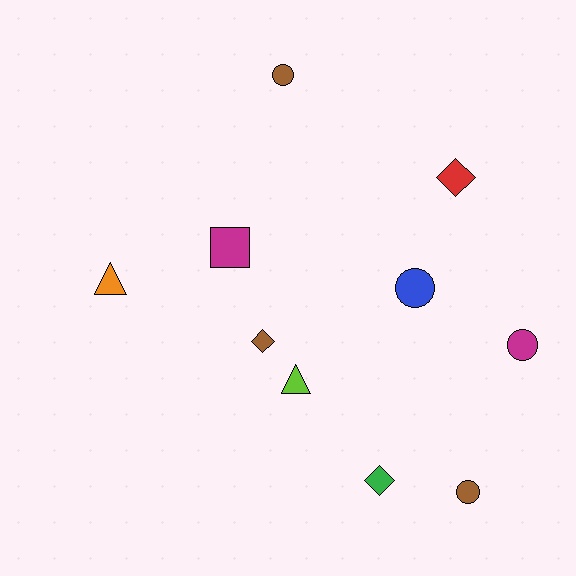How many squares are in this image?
There is 1 square.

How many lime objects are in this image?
There is 1 lime object.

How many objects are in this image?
There are 10 objects.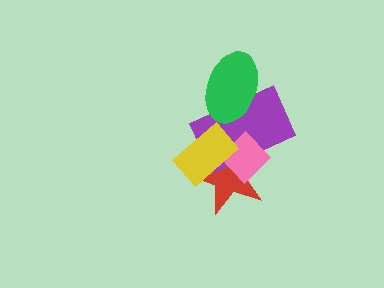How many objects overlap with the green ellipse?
1 object overlaps with the green ellipse.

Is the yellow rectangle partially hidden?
No, no other shape covers it.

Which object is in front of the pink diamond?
The yellow rectangle is in front of the pink diamond.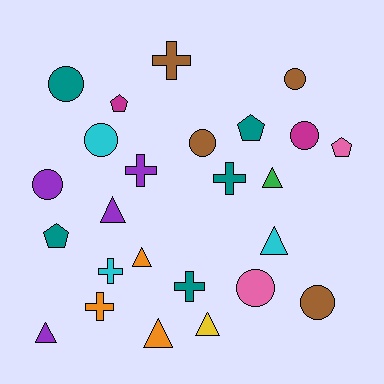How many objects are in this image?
There are 25 objects.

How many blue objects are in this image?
There are no blue objects.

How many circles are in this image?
There are 8 circles.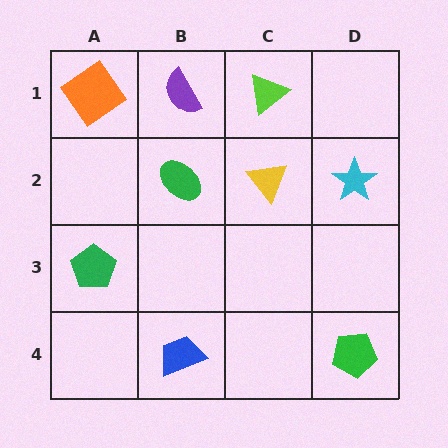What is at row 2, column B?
A green ellipse.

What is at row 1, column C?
A lime triangle.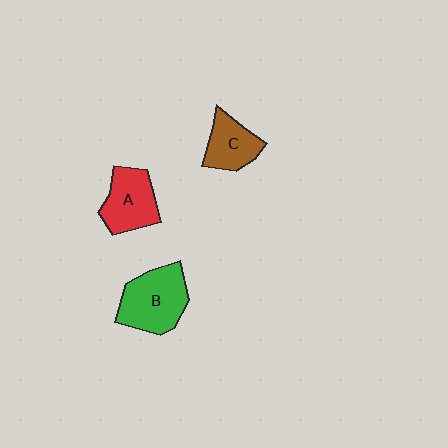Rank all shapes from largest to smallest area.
From largest to smallest: B (green), A (red), C (brown).